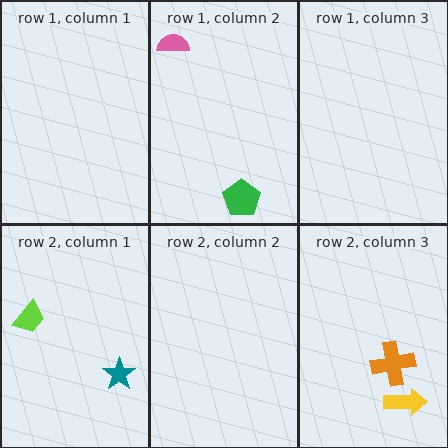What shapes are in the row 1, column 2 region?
The green pentagon, the pink semicircle.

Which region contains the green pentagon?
The row 1, column 2 region.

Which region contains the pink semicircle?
The row 1, column 2 region.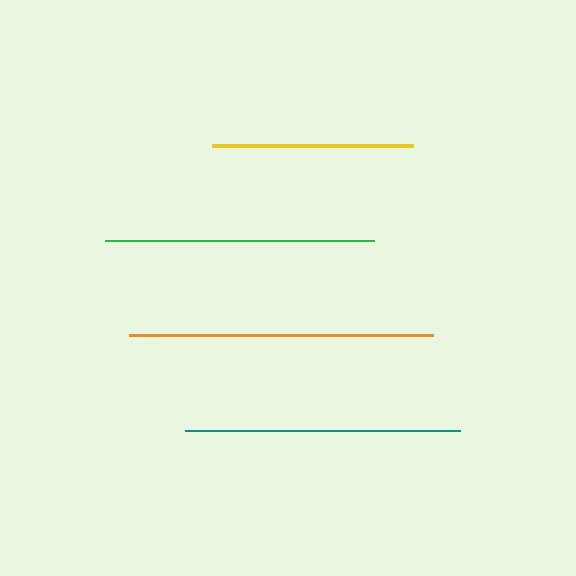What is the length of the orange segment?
The orange segment is approximately 304 pixels long.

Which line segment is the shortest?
The yellow line is the shortest at approximately 200 pixels.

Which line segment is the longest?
The orange line is the longest at approximately 304 pixels.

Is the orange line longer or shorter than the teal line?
The orange line is longer than the teal line.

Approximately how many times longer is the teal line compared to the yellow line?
The teal line is approximately 1.4 times the length of the yellow line.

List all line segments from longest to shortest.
From longest to shortest: orange, teal, green, yellow.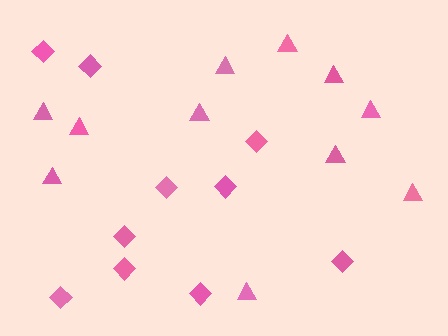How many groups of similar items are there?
There are 2 groups: one group of triangles (11) and one group of diamonds (10).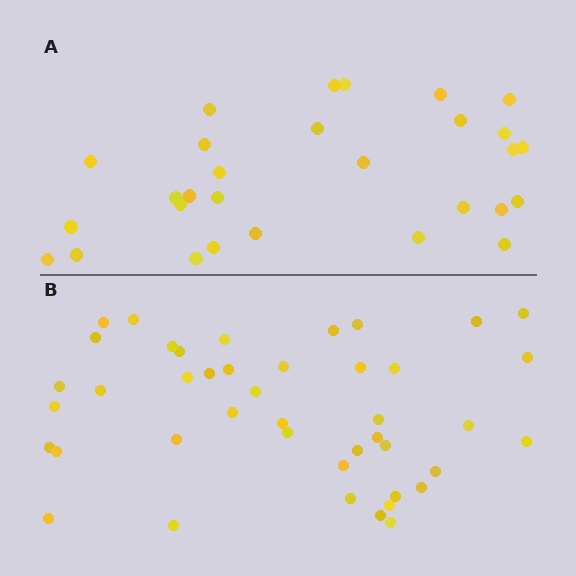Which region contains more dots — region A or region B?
Region B (the bottom region) has more dots.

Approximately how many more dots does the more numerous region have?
Region B has approximately 15 more dots than region A.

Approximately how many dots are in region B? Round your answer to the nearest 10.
About 40 dots. (The exact count is 43, which rounds to 40.)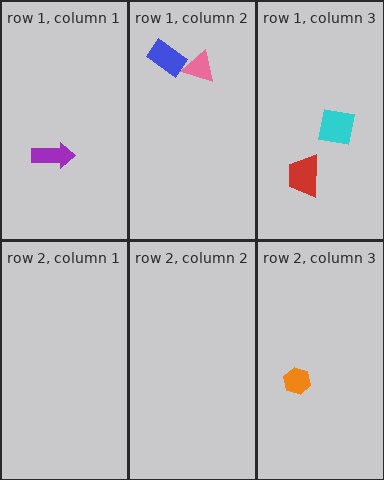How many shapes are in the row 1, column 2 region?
2.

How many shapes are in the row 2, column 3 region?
1.